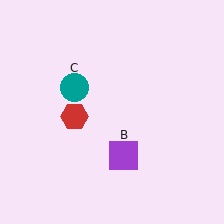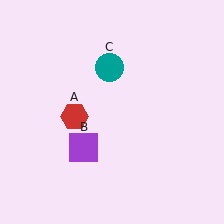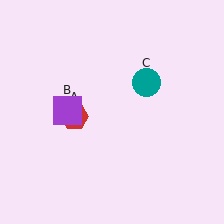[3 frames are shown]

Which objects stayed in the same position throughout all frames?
Red hexagon (object A) remained stationary.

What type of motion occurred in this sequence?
The purple square (object B), teal circle (object C) rotated clockwise around the center of the scene.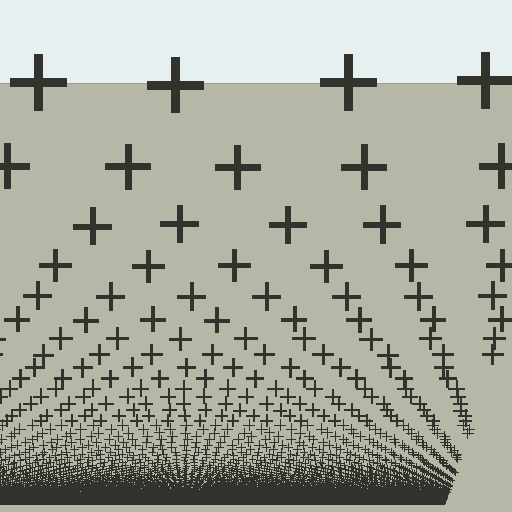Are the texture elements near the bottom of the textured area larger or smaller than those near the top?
Smaller. The gradient is inverted — elements near the bottom are smaller and denser.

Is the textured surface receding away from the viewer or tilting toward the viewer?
The surface appears to tilt toward the viewer. Texture elements get larger and sparser toward the top.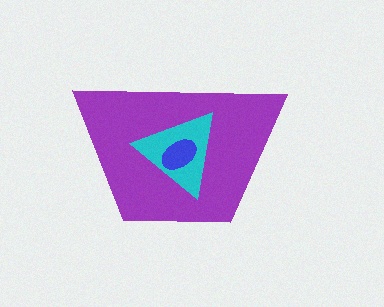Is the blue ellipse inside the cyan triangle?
Yes.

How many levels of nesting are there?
3.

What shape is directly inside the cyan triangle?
The blue ellipse.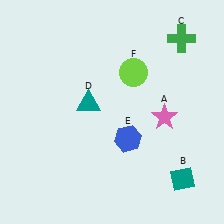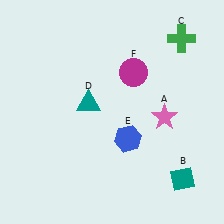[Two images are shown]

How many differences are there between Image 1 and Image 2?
There is 1 difference between the two images.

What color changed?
The circle (F) changed from lime in Image 1 to magenta in Image 2.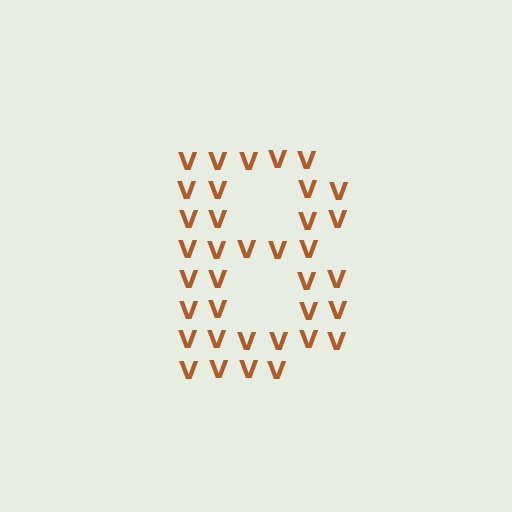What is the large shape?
The large shape is the letter B.